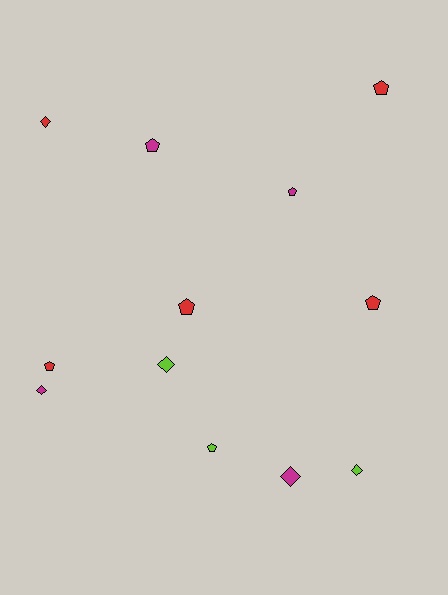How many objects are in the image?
There are 12 objects.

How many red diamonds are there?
There is 1 red diamond.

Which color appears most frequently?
Red, with 5 objects.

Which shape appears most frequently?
Pentagon, with 7 objects.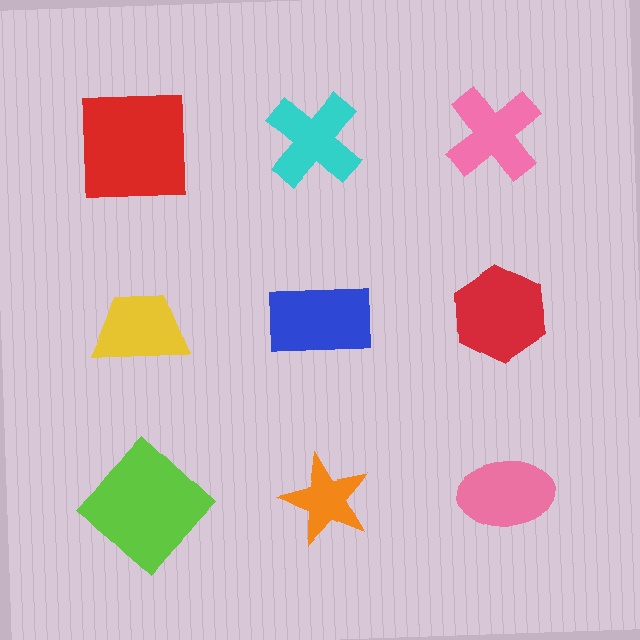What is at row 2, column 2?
A blue rectangle.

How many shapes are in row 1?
3 shapes.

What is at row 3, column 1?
A lime diamond.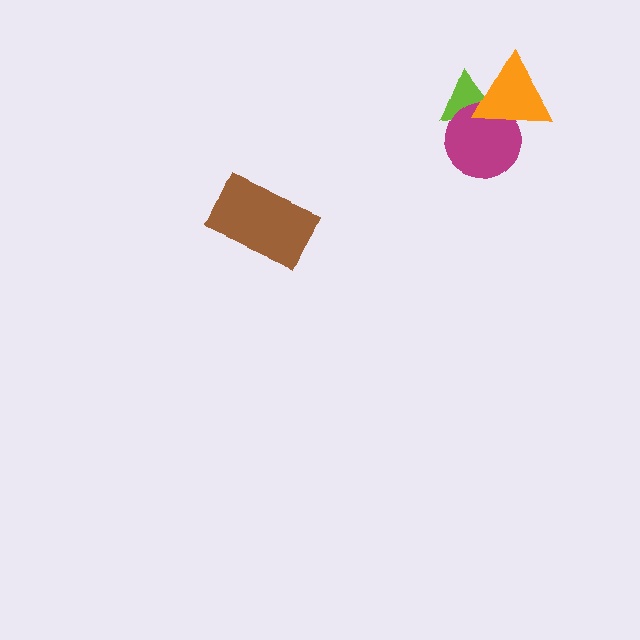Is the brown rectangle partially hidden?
No, no other shape covers it.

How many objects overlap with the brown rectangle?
0 objects overlap with the brown rectangle.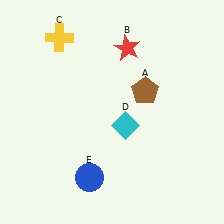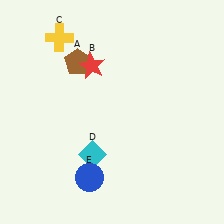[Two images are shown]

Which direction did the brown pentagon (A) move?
The brown pentagon (A) moved left.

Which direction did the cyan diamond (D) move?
The cyan diamond (D) moved left.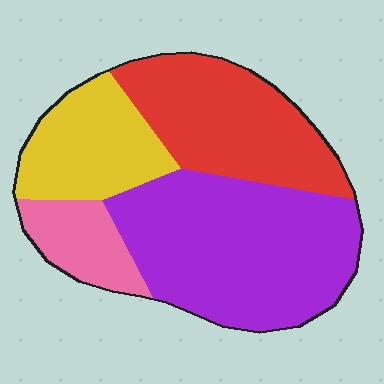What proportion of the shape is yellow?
Yellow takes up about one fifth (1/5) of the shape.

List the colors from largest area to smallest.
From largest to smallest: purple, red, yellow, pink.